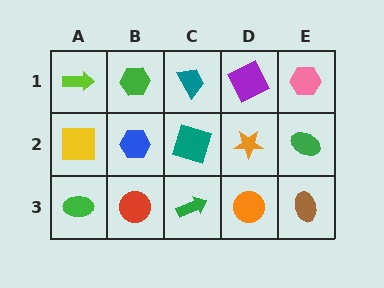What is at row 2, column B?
A blue hexagon.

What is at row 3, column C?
A green arrow.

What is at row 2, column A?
A yellow square.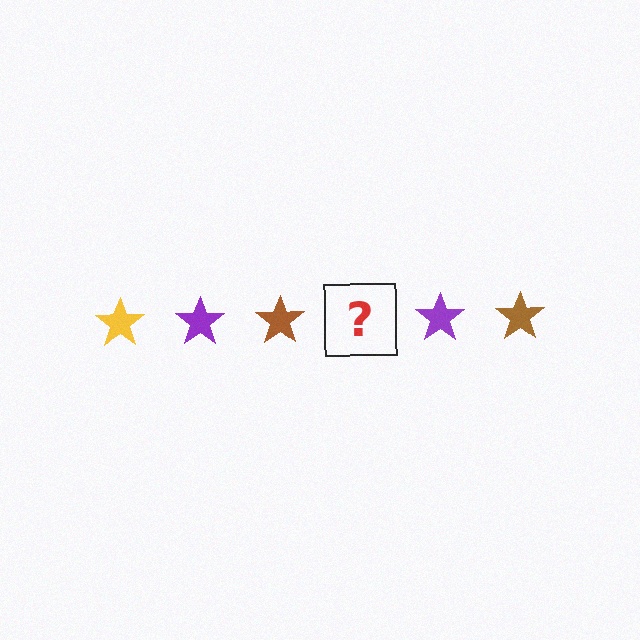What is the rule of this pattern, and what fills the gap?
The rule is that the pattern cycles through yellow, purple, brown stars. The gap should be filled with a yellow star.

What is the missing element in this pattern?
The missing element is a yellow star.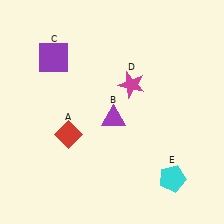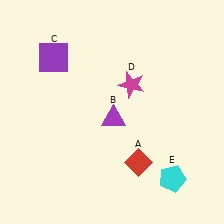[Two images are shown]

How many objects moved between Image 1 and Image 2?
1 object moved between the two images.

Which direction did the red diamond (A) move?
The red diamond (A) moved right.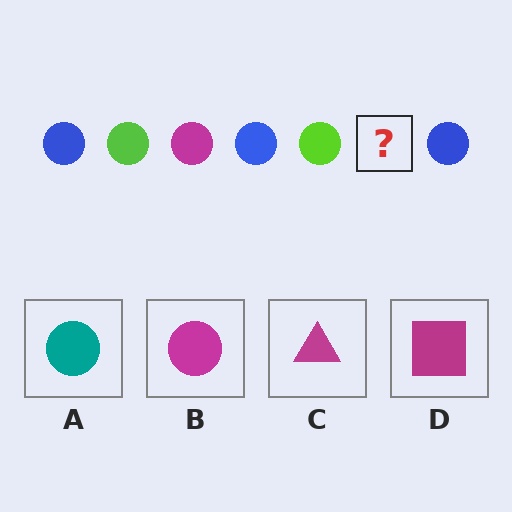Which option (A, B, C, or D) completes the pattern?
B.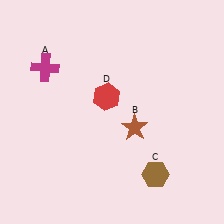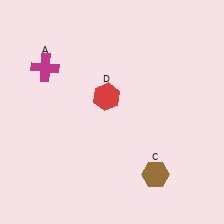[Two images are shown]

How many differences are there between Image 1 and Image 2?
There is 1 difference between the two images.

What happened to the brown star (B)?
The brown star (B) was removed in Image 2. It was in the bottom-right area of Image 1.